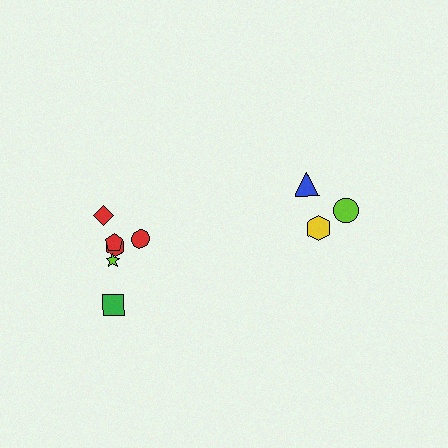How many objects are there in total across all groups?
There are 9 objects.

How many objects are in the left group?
There are 6 objects.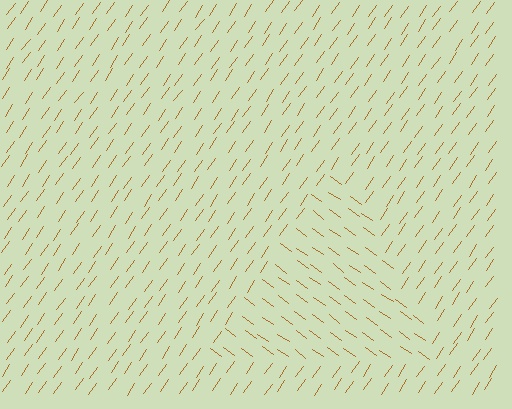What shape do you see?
I see a triangle.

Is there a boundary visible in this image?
Yes, there is a texture boundary formed by a change in line orientation.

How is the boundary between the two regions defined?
The boundary is defined purely by a change in line orientation (approximately 89 degrees difference). All lines are the same color and thickness.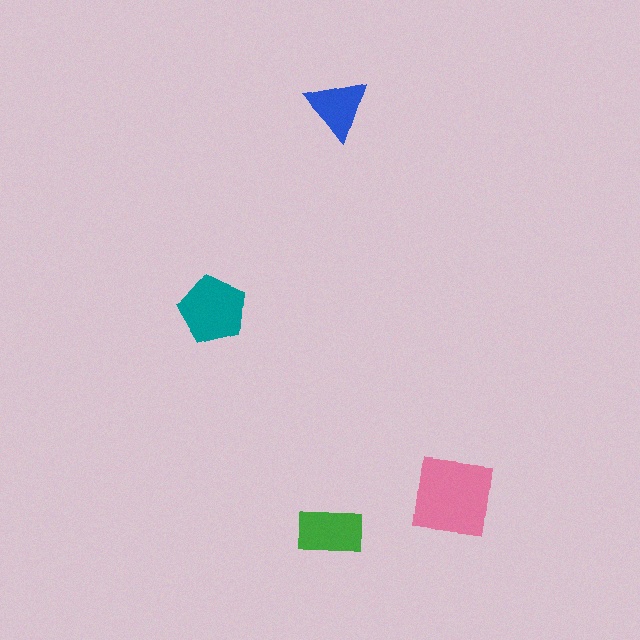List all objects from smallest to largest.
The blue triangle, the green rectangle, the teal pentagon, the pink square.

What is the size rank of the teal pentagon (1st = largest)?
2nd.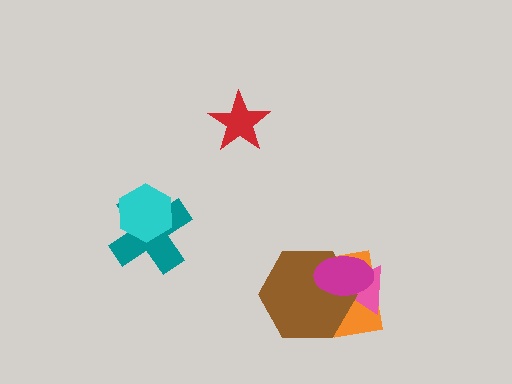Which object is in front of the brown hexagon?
The magenta ellipse is in front of the brown hexagon.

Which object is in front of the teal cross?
The cyan hexagon is in front of the teal cross.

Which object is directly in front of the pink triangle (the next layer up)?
The brown hexagon is directly in front of the pink triangle.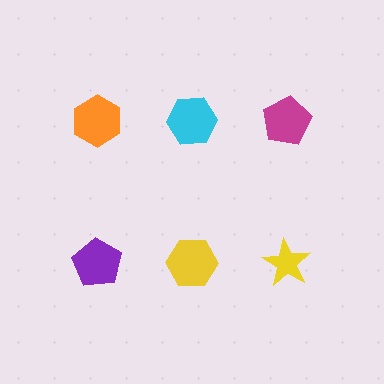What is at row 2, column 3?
A yellow star.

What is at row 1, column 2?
A cyan hexagon.